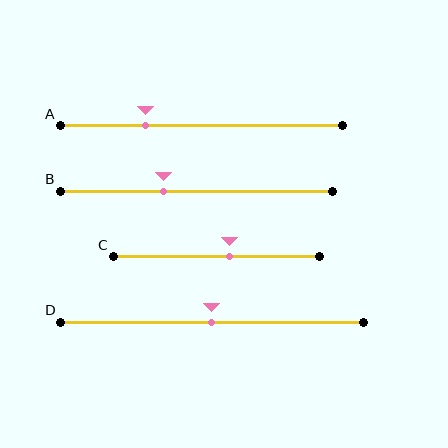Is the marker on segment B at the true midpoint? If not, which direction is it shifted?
No, the marker on segment B is shifted to the left by about 12% of the segment length.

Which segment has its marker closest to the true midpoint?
Segment D has its marker closest to the true midpoint.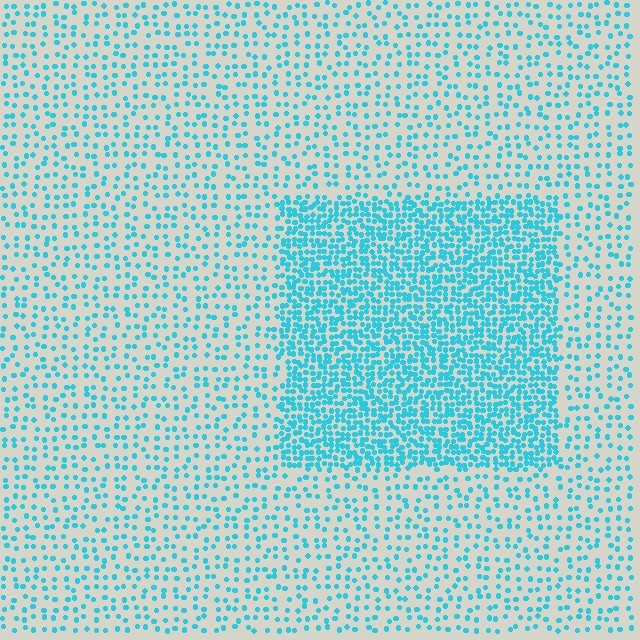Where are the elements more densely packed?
The elements are more densely packed inside the rectangle boundary.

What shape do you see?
I see a rectangle.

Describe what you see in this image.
The image contains small cyan elements arranged at two different densities. A rectangle-shaped region is visible where the elements are more densely packed than the surrounding area.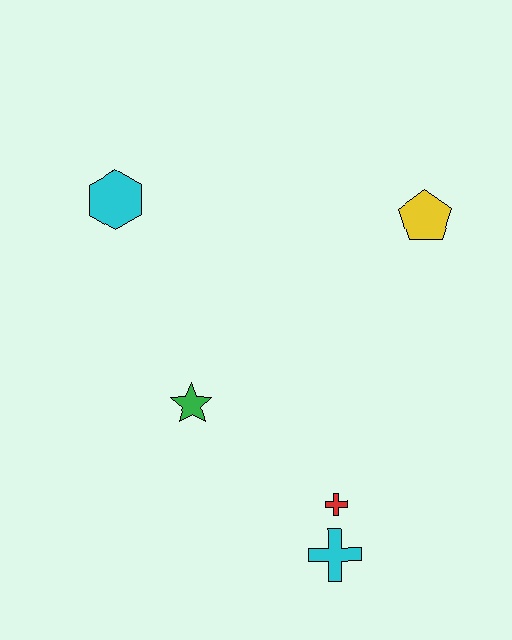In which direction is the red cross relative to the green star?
The red cross is to the right of the green star.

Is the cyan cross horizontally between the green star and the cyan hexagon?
No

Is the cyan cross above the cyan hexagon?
No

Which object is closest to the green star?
The red cross is closest to the green star.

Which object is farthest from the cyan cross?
The cyan hexagon is farthest from the cyan cross.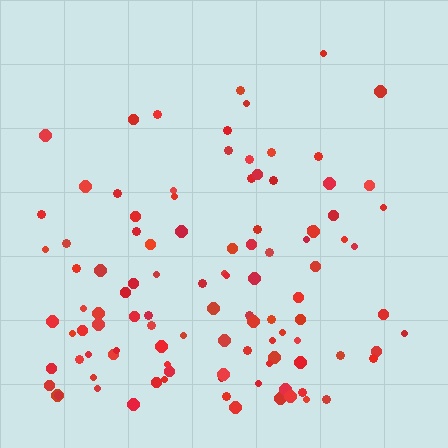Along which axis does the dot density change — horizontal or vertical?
Vertical.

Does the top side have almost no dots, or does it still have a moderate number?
Still a moderate number, just noticeably fewer than the bottom.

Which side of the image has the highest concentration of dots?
The bottom.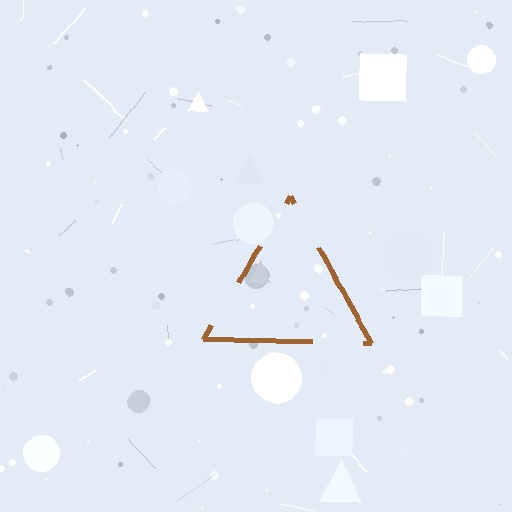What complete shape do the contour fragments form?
The contour fragments form a triangle.